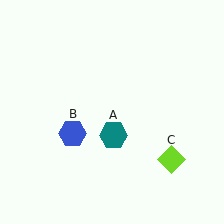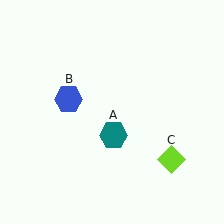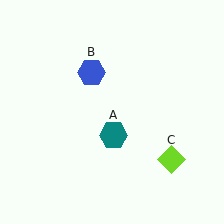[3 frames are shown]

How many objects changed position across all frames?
1 object changed position: blue hexagon (object B).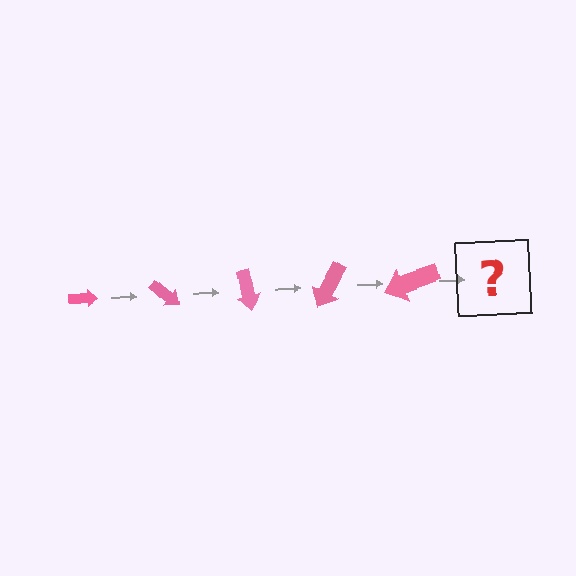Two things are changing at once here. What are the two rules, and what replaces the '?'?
The two rules are that the arrow grows larger each step and it rotates 40 degrees each step. The '?' should be an arrow, larger than the previous one and rotated 200 degrees from the start.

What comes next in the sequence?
The next element should be an arrow, larger than the previous one and rotated 200 degrees from the start.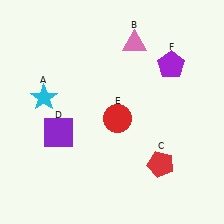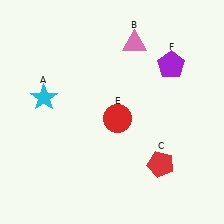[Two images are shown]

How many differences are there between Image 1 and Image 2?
There is 1 difference between the two images.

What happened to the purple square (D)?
The purple square (D) was removed in Image 2. It was in the bottom-left area of Image 1.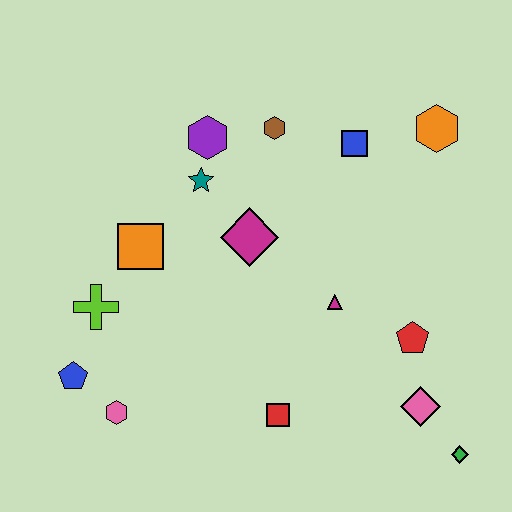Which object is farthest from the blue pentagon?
The orange hexagon is farthest from the blue pentagon.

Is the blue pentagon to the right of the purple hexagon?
No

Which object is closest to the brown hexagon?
The purple hexagon is closest to the brown hexagon.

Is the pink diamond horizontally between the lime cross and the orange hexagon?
Yes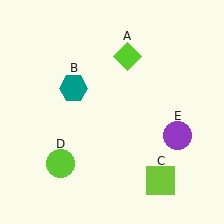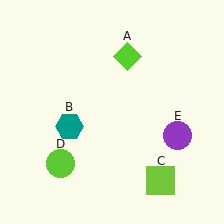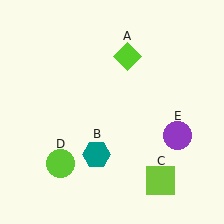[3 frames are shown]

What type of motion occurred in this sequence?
The teal hexagon (object B) rotated counterclockwise around the center of the scene.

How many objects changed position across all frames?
1 object changed position: teal hexagon (object B).